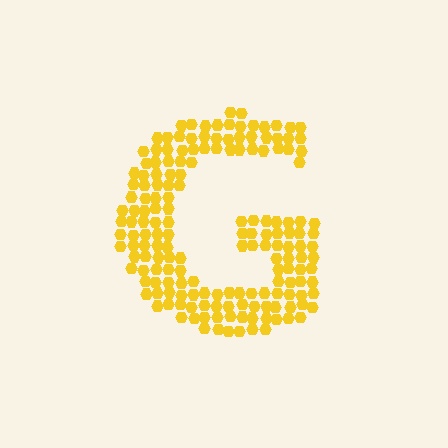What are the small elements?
The small elements are hexagons.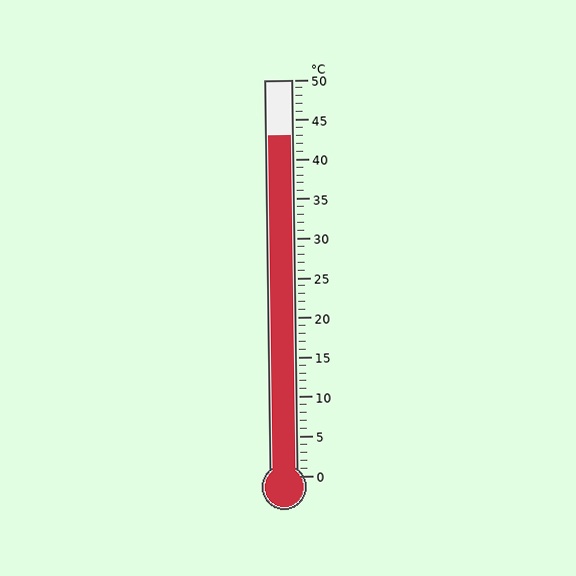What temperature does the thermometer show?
The thermometer shows approximately 43°C.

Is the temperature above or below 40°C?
The temperature is above 40°C.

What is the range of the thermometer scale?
The thermometer scale ranges from 0°C to 50°C.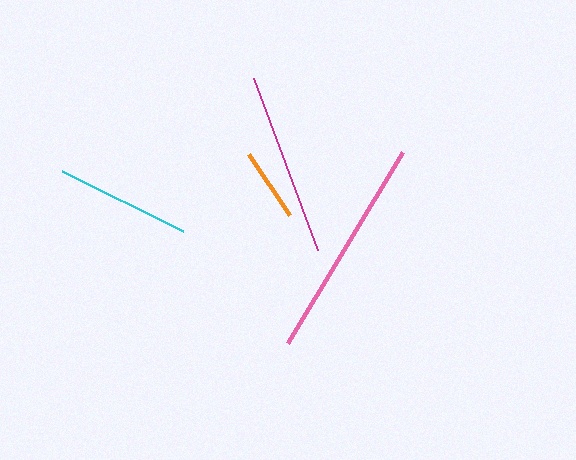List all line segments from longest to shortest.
From longest to shortest: pink, magenta, cyan, orange.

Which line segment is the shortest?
The orange line is the shortest at approximately 73 pixels.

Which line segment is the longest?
The pink line is the longest at approximately 223 pixels.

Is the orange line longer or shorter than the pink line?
The pink line is longer than the orange line.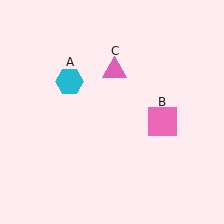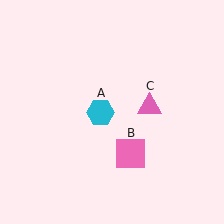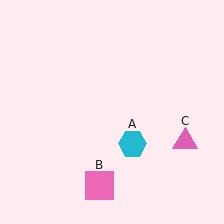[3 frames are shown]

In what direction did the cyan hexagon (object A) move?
The cyan hexagon (object A) moved down and to the right.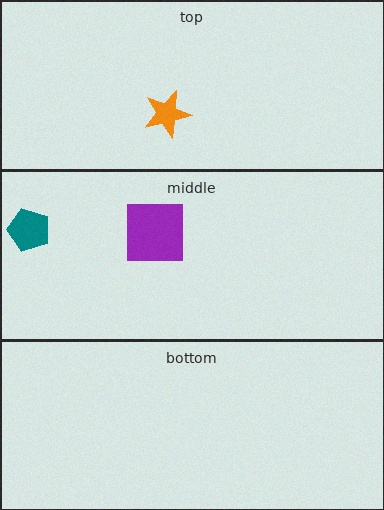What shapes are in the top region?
The orange star.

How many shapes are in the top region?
1.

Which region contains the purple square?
The middle region.